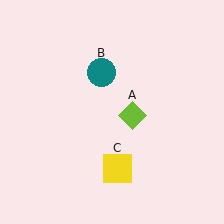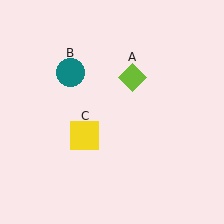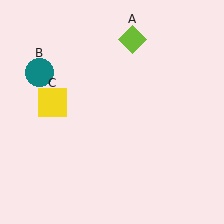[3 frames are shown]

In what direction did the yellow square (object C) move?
The yellow square (object C) moved up and to the left.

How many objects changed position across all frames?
3 objects changed position: lime diamond (object A), teal circle (object B), yellow square (object C).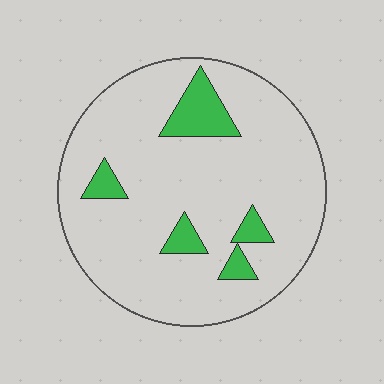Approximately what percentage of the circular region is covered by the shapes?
Approximately 10%.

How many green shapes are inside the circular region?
5.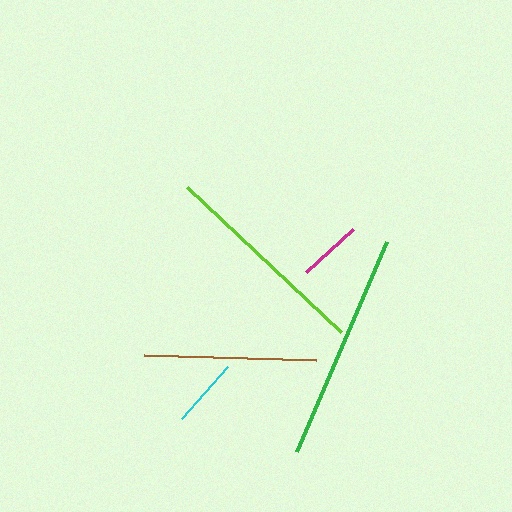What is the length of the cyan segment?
The cyan segment is approximately 70 pixels long.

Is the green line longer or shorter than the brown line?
The green line is longer than the brown line.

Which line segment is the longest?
The green line is the longest at approximately 229 pixels.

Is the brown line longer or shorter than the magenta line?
The brown line is longer than the magenta line.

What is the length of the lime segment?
The lime segment is approximately 211 pixels long.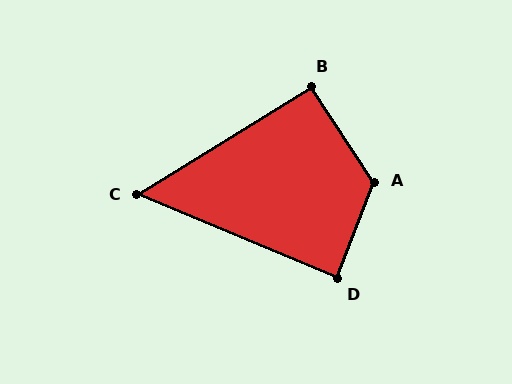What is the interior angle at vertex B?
Approximately 92 degrees (approximately right).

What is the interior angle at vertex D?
Approximately 88 degrees (approximately right).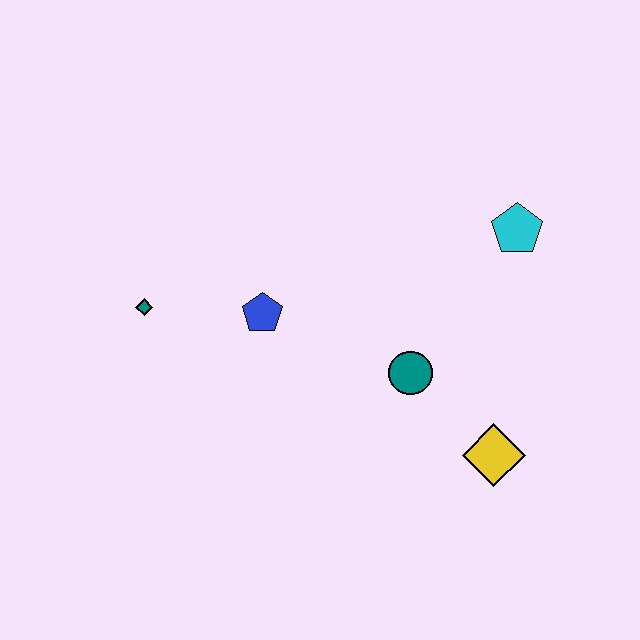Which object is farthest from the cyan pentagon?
The teal diamond is farthest from the cyan pentagon.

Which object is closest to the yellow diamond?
The teal circle is closest to the yellow diamond.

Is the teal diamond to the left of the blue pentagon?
Yes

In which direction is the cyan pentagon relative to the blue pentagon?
The cyan pentagon is to the right of the blue pentagon.